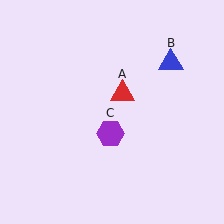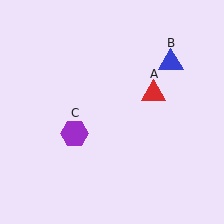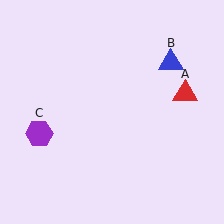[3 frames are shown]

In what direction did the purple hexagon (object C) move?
The purple hexagon (object C) moved left.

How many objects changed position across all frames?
2 objects changed position: red triangle (object A), purple hexagon (object C).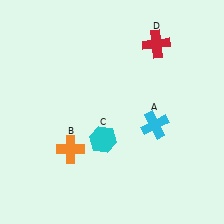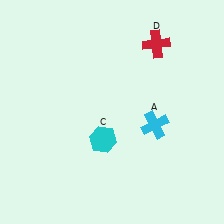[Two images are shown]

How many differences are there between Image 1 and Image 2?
There is 1 difference between the two images.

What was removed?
The orange cross (B) was removed in Image 2.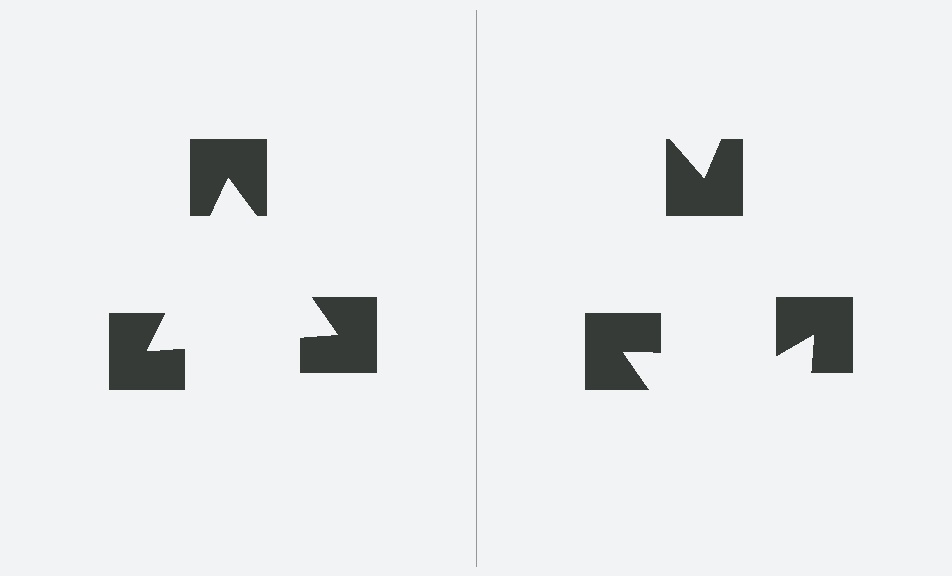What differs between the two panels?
The notched squares are positioned identically on both sides; only the wedge orientations differ. On the left they align to a triangle; on the right they are misaligned.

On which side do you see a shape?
An illusory triangle appears on the left side. On the right side the wedge cuts are rotated, so no coherent shape forms.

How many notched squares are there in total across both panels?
6 — 3 on each side.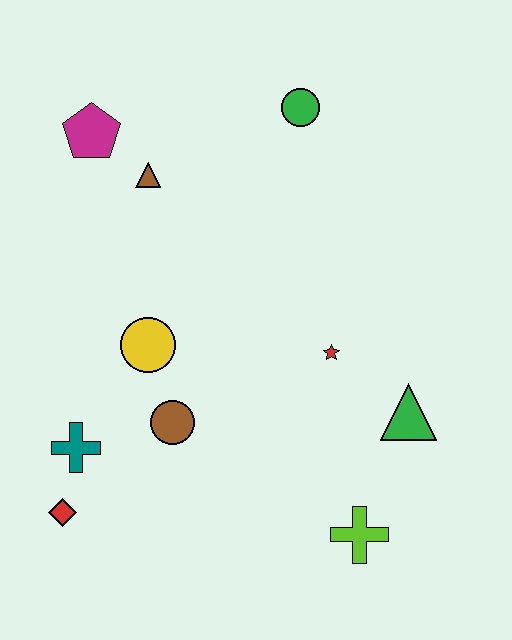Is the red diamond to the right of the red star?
No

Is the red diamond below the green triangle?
Yes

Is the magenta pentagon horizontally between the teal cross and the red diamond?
No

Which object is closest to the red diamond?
The teal cross is closest to the red diamond.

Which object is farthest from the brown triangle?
The lime cross is farthest from the brown triangle.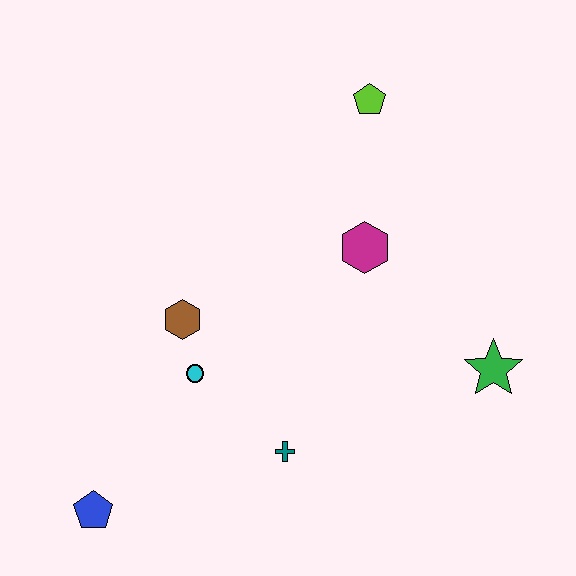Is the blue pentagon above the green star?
No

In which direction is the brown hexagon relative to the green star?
The brown hexagon is to the left of the green star.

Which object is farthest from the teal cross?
The lime pentagon is farthest from the teal cross.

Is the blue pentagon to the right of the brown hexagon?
No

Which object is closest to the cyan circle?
The brown hexagon is closest to the cyan circle.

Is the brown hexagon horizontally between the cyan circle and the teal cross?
No